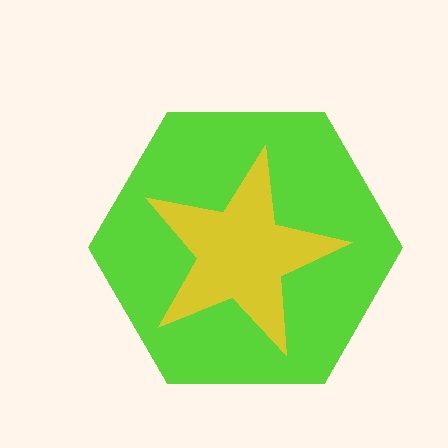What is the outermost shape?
The lime hexagon.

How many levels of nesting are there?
2.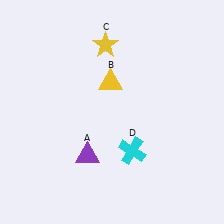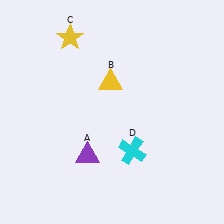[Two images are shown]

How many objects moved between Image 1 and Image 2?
1 object moved between the two images.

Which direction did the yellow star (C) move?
The yellow star (C) moved left.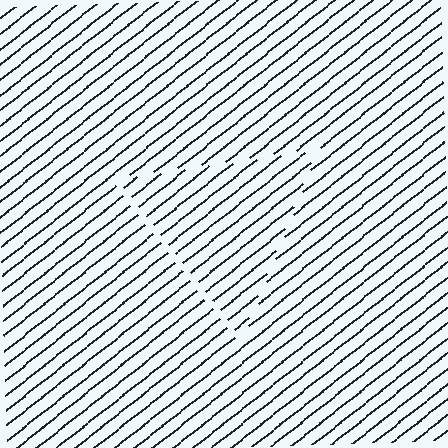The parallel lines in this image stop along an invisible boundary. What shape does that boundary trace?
An illusory triangle. The interior of the shape contains the same grating, shifted by half a period — the contour is defined by the phase discontinuity where line-ends from the inner and outer gratings abut.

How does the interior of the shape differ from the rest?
The interior of the shape contains the same grating, shifted by half a period — the contour is defined by the phase discontinuity where line-ends from the inner and outer gratings abut.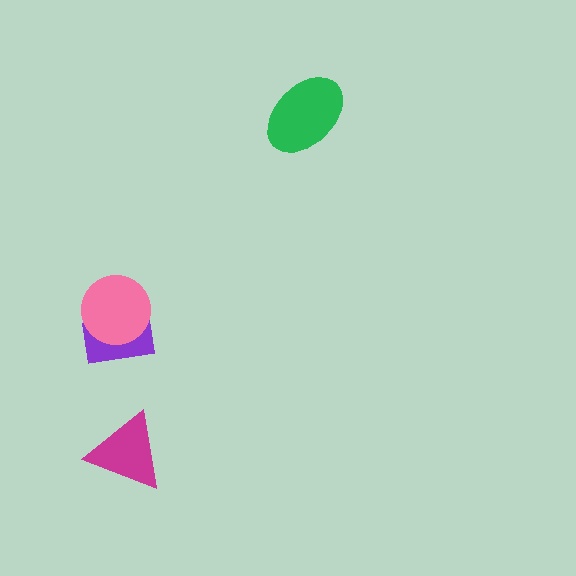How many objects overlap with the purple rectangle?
1 object overlaps with the purple rectangle.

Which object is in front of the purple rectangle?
The pink circle is in front of the purple rectangle.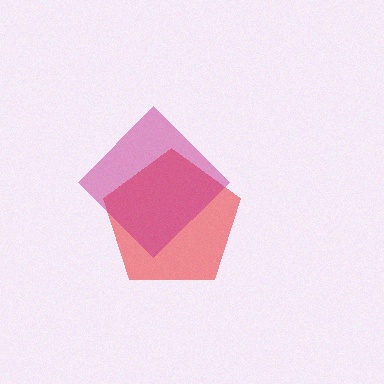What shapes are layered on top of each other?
The layered shapes are: a red pentagon, a magenta diamond.